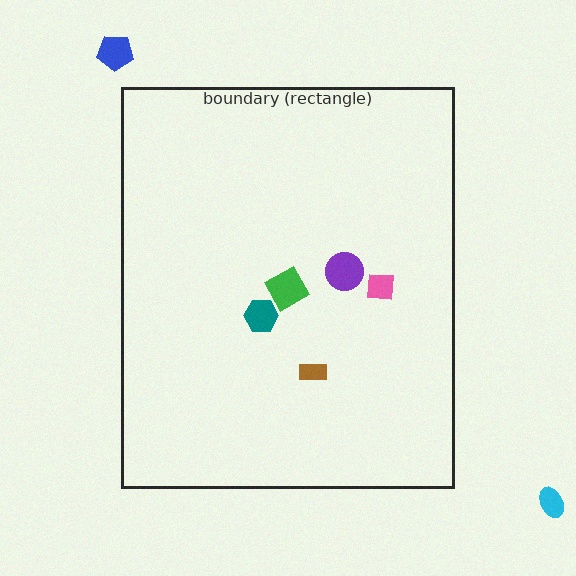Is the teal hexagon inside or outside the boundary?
Inside.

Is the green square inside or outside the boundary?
Inside.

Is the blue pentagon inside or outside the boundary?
Outside.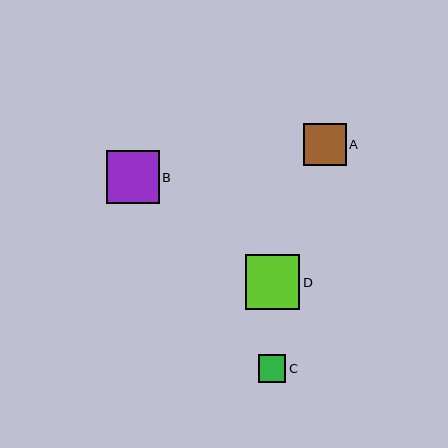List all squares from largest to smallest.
From largest to smallest: D, B, A, C.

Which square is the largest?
Square D is the largest with a size of approximately 54 pixels.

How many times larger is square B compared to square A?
Square B is approximately 1.2 times the size of square A.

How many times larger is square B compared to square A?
Square B is approximately 1.2 times the size of square A.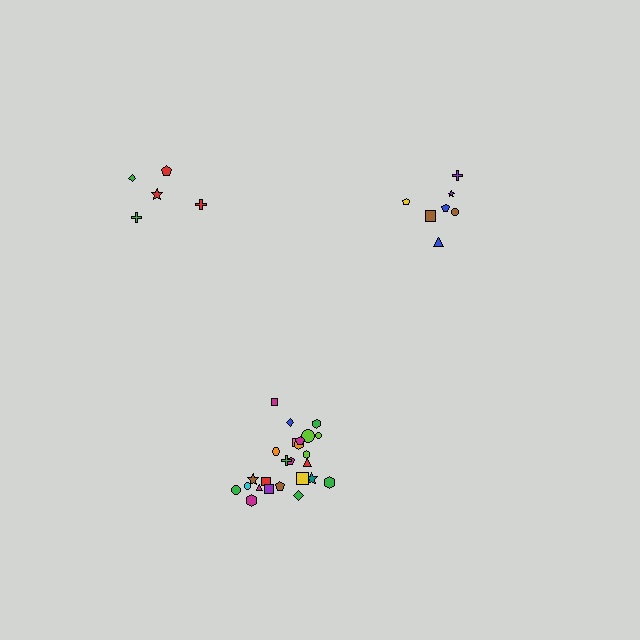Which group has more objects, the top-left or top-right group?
The top-right group.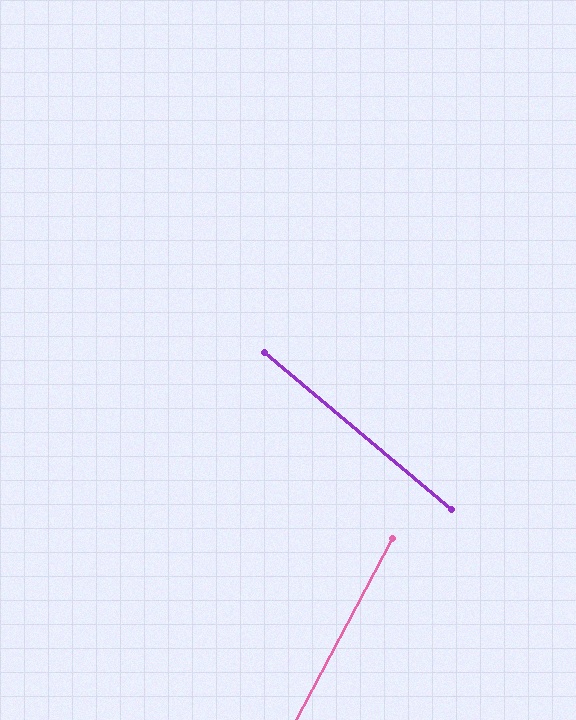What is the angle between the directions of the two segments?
Approximately 78 degrees.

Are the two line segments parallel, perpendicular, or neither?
Neither parallel nor perpendicular — they differ by about 78°.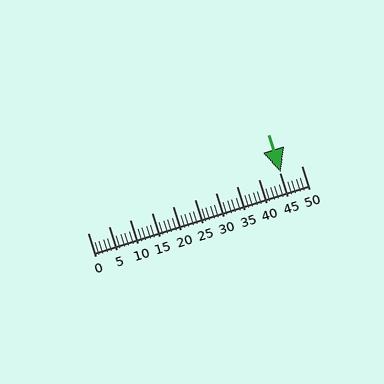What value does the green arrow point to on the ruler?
The green arrow points to approximately 45.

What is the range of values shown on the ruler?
The ruler shows values from 0 to 50.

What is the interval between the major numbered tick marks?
The major tick marks are spaced 5 units apart.